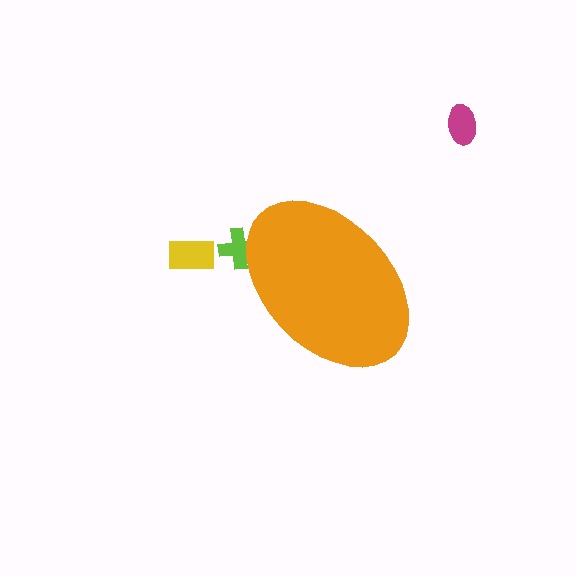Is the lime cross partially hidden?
Yes, the lime cross is partially hidden behind the orange ellipse.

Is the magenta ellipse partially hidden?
No, the magenta ellipse is fully visible.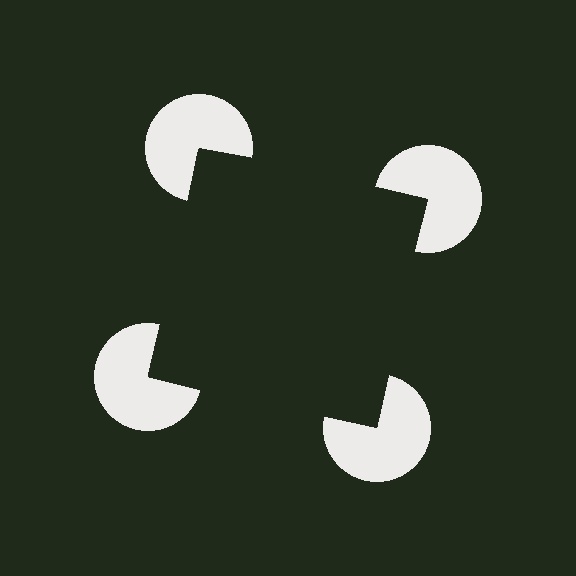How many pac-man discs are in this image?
There are 4 — one at each vertex of the illusory square.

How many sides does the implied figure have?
4 sides.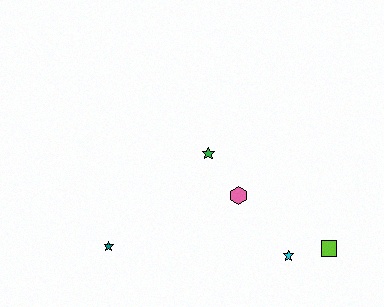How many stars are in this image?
There are 3 stars.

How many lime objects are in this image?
There is 1 lime object.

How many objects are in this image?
There are 5 objects.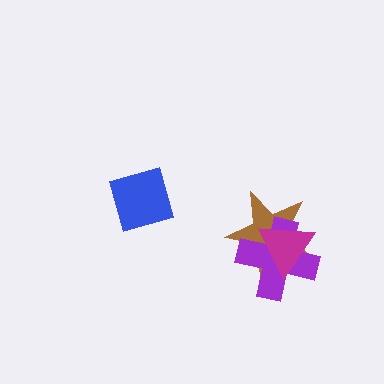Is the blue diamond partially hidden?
No, no other shape covers it.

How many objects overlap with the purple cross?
2 objects overlap with the purple cross.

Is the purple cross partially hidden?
Yes, it is partially covered by another shape.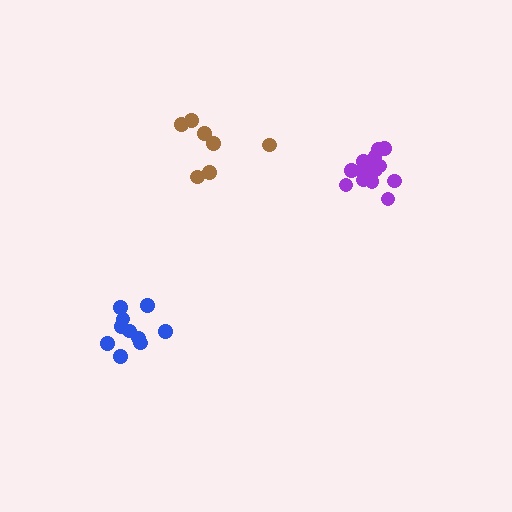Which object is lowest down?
The blue cluster is bottommost.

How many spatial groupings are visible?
There are 3 spatial groupings.